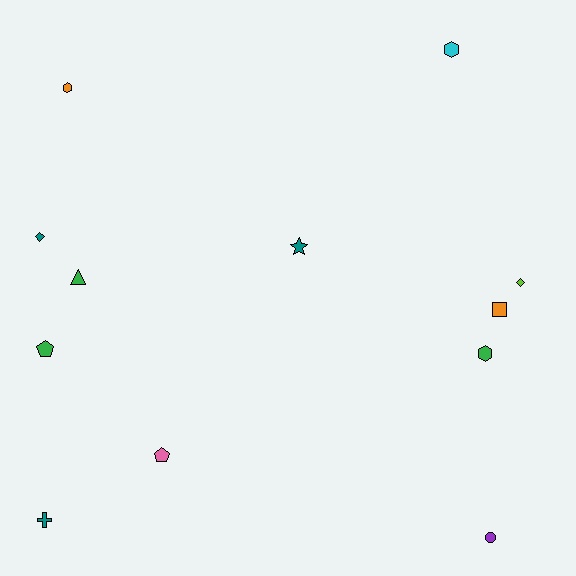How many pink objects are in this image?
There is 1 pink object.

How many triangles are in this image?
There is 1 triangle.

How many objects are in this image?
There are 12 objects.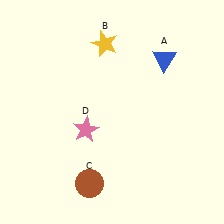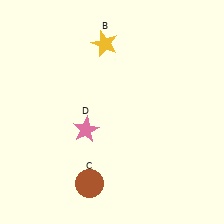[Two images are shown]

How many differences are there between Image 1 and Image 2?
There is 1 difference between the two images.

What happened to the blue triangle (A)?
The blue triangle (A) was removed in Image 2. It was in the top-right area of Image 1.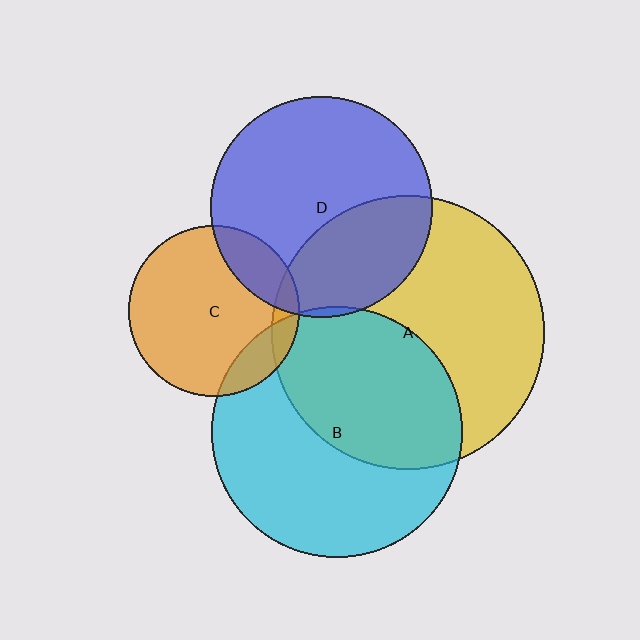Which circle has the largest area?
Circle A (yellow).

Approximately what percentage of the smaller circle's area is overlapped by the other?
Approximately 35%.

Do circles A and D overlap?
Yes.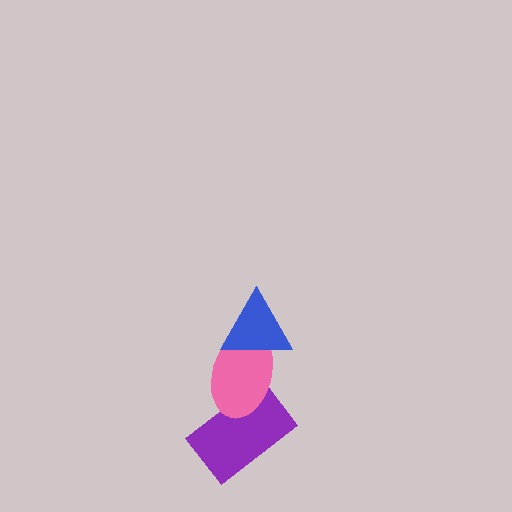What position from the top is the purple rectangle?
The purple rectangle is 3rd from the top.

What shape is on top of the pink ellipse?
The blue triangle is on top of the pink ellipse.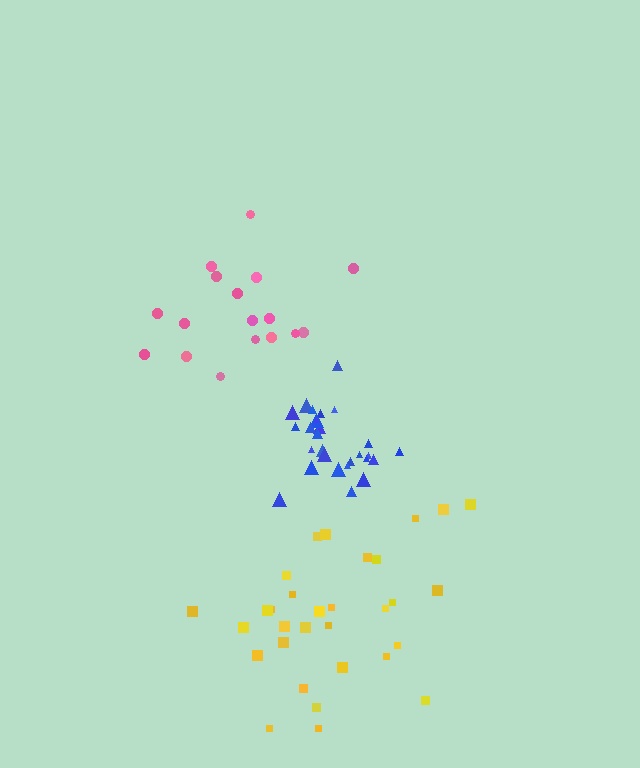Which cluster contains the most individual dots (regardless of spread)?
Yellow (31).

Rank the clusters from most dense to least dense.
blue, yellow, pink.